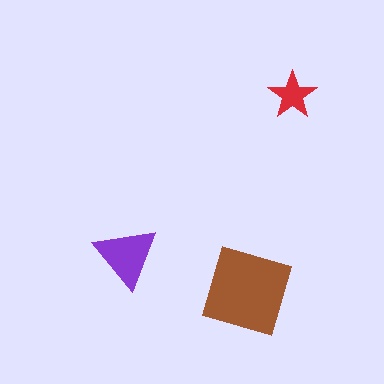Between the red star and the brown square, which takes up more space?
The brown square.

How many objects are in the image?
There are 3 objects in the image.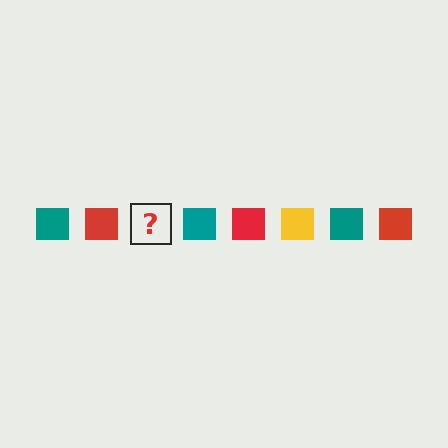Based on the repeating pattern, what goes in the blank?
The blank should be a yellow square.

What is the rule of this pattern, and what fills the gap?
The rule is that the pattern cycles through teal, red, yellow squares. The gap should be filled with a yellow square.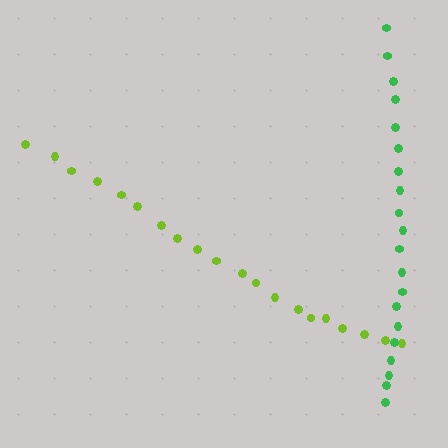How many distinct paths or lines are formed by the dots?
There are 2 distinct paths.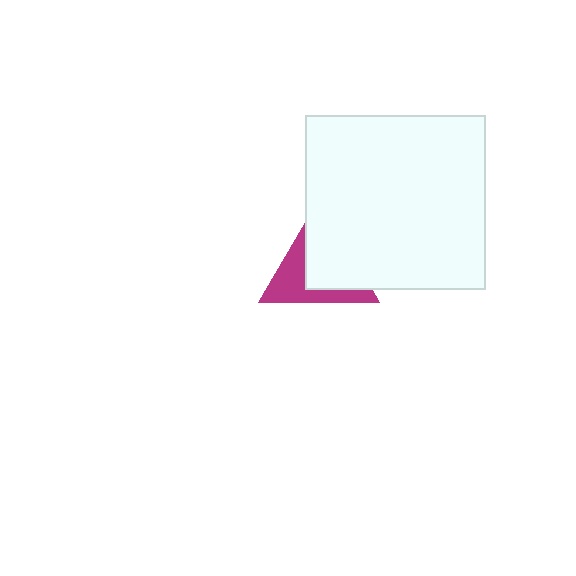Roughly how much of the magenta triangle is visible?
About half of it is visible (roughly 45%).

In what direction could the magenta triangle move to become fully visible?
The magenta triangle could move left. That would shift it out from behind the white rectangle entirely.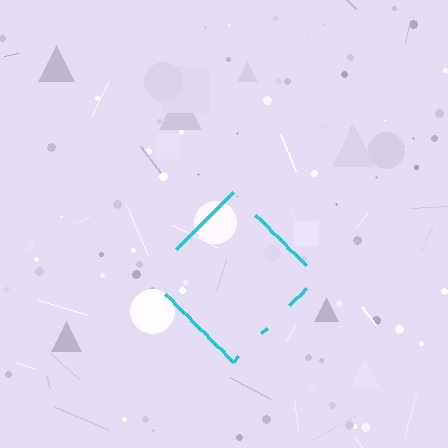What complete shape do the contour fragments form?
The contour fragments form a diamond.